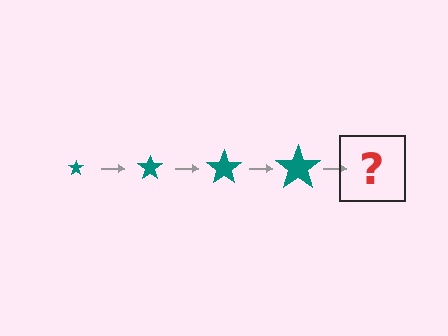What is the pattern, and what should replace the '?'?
The pattern is that the star gets progressively larger each step. The '?' should be a teal star, larger than the previous one.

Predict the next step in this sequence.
The next step is a teal star, larger than the previous one.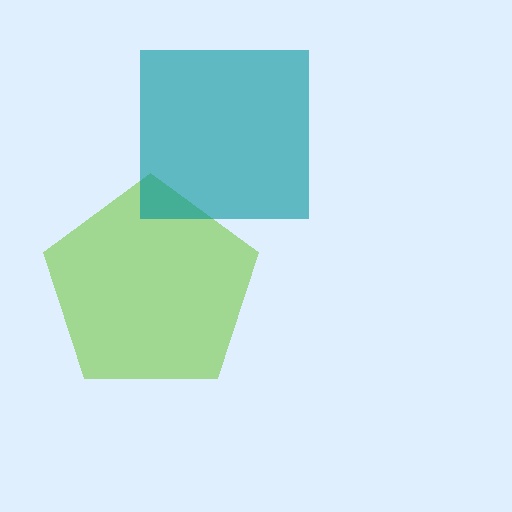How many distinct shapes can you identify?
There are 2 distinct shapes: a lime pentagon, a teal square.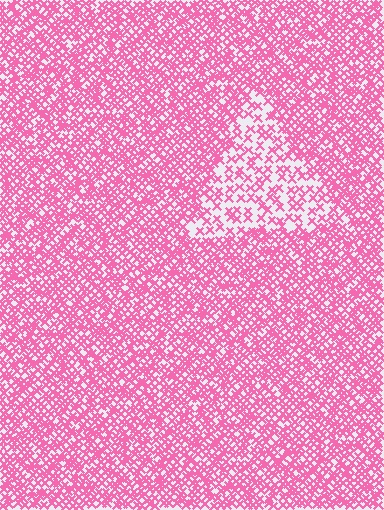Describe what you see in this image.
The image contains small pink elements arranged at two different densities. A triangle-shaped region is visible where the elements are less densely packed than the surrounding area.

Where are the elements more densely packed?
The elements are more densely packed outside the triangle boundary.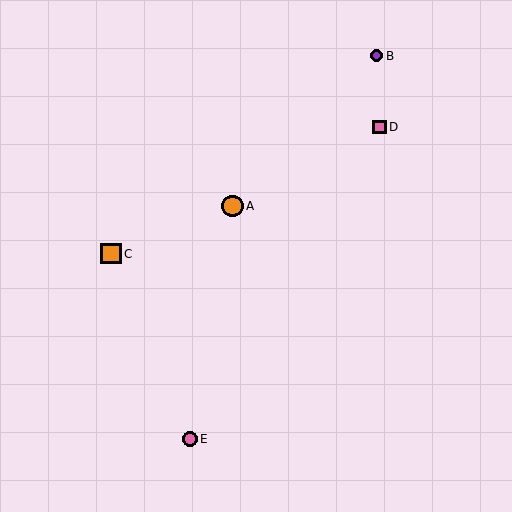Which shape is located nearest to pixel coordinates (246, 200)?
The orange circle (labeled A) at (233, 206) is nearest to that location.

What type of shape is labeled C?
Shape C is an orange square.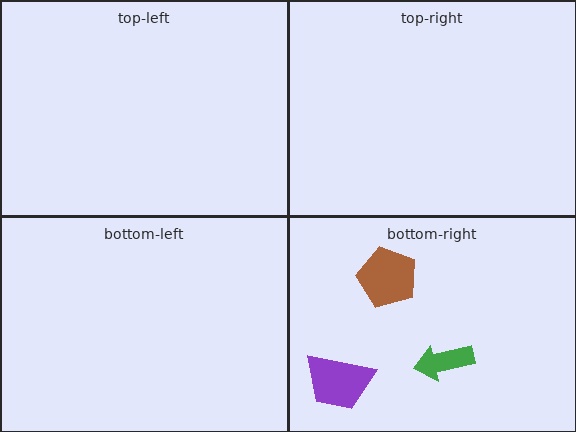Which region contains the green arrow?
The bottom-right region.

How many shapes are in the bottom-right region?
3.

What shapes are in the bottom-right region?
The green arrow, the brown pentagon, the purple trapezoid.